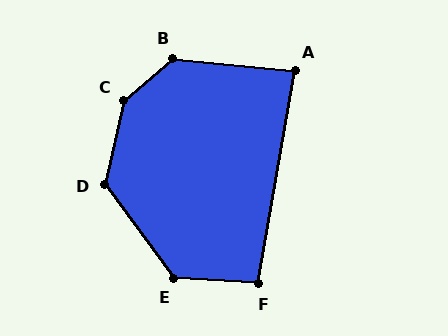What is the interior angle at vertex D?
Approximately 130 degrees (obtuse).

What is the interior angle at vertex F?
Approximately 96 degrees (obtuse).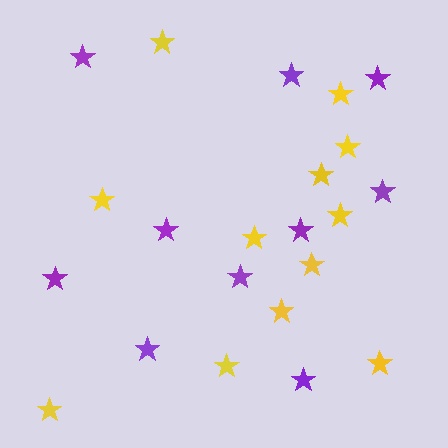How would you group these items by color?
There are 2 groups: one group of purple stars (10) and one group of yellow stars (12).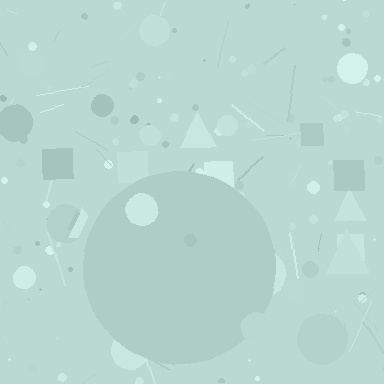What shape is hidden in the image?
A circle is hidden in the image.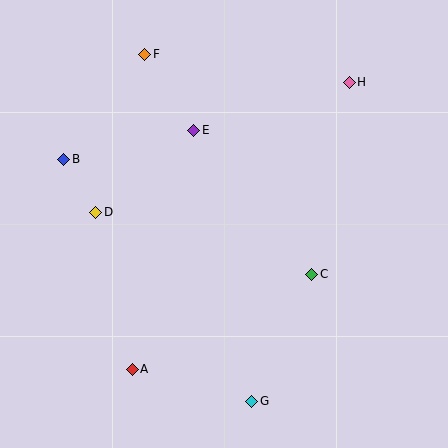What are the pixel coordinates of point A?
Point A is at (132, 369).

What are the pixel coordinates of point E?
Point E is at (194, 130).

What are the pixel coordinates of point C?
Point C is at (312, 274).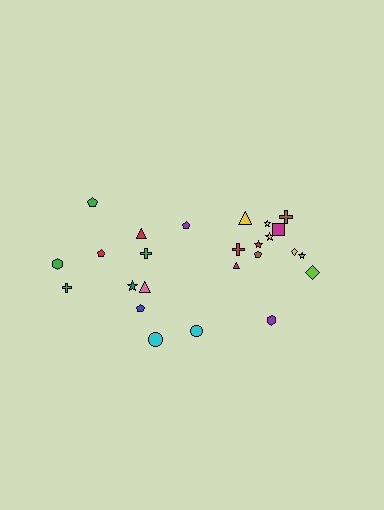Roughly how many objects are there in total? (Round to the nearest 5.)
Roughly 25 objects in total.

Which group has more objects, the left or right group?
The right group.